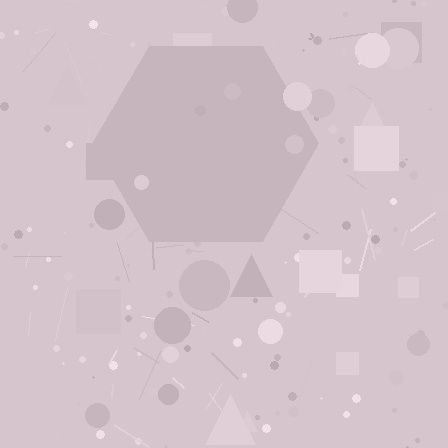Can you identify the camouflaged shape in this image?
The camouflaged shape is a hexagon.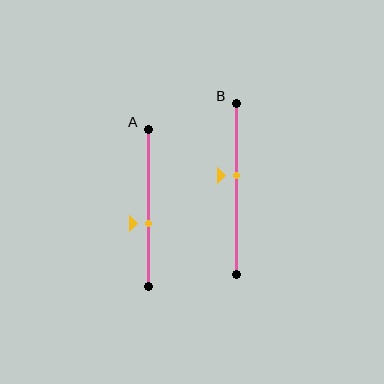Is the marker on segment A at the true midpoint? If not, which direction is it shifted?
No, the marker on segment A is shifted downward by about 9% of the segment length.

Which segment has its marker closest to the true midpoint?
Segment B has its marker closest to the true midpoint.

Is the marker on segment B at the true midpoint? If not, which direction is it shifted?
No, the marker on segment B is shifted upward by about 8% of the segment length.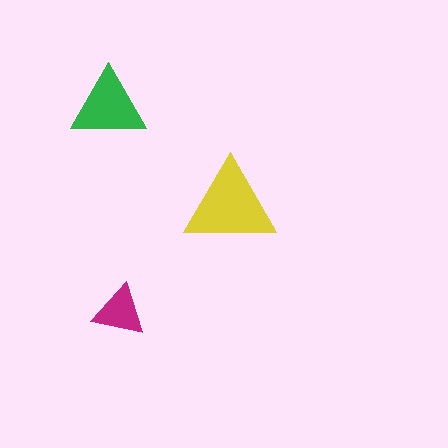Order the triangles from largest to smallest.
the yellow one, the green one, the magenta one.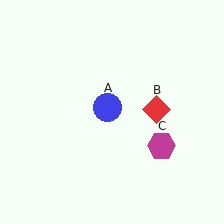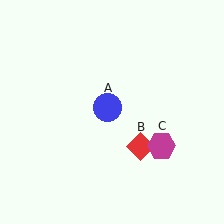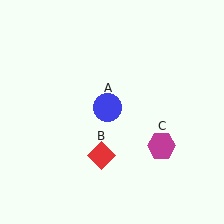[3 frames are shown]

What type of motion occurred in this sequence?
The red diamond (object B) rotated clockwise around the center of the scene.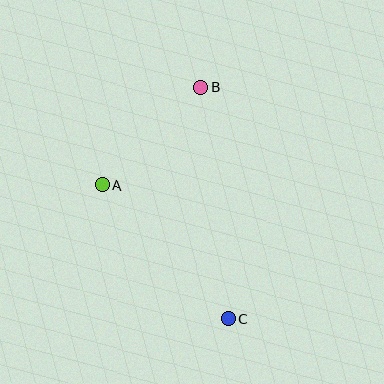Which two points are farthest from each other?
Points B and C are farthest from each other.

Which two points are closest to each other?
Points A and B are closest to each other.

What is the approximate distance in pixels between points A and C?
The distance between A and C is approximately 184 pixels.